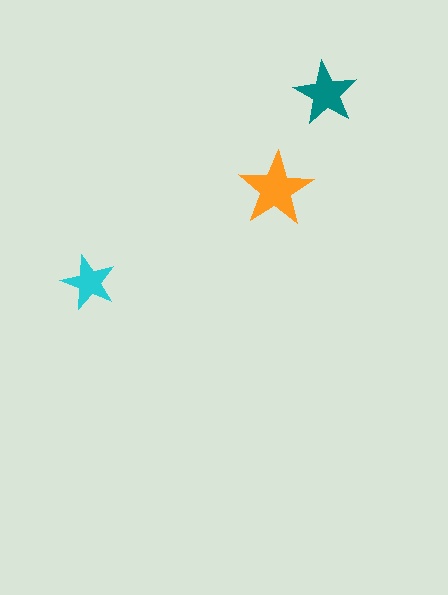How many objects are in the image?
There are 3 objects in the image.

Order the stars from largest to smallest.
the orange one, the teal one, the cyan one.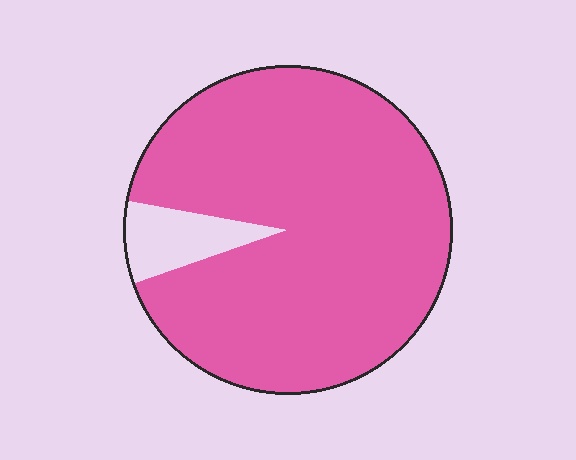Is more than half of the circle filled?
Yes.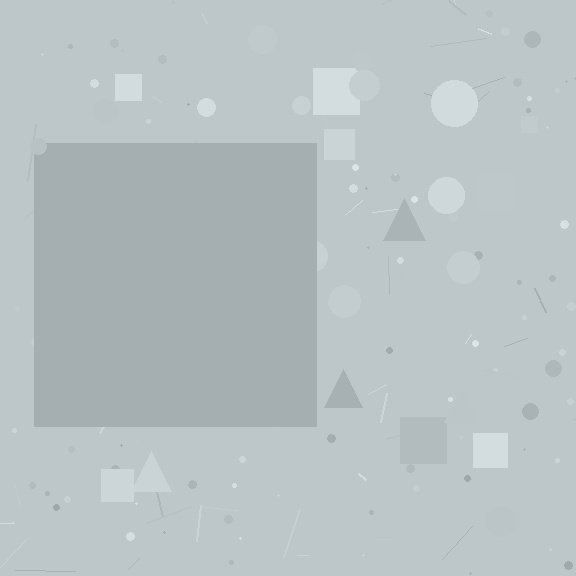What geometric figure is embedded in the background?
A square is embedded in the background.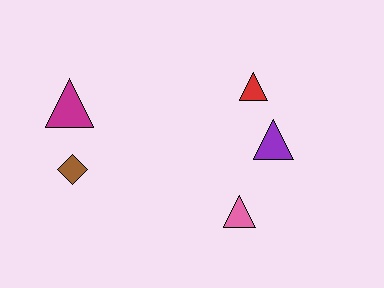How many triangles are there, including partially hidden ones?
There are 4 triangles.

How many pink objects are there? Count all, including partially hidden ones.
There is 1 pink object.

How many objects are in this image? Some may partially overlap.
There are 5 objects.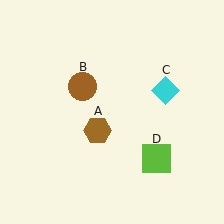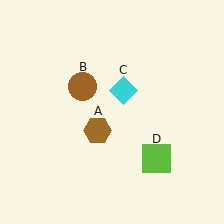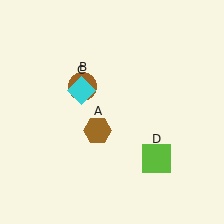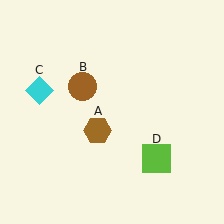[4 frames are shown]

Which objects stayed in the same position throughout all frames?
Brown hexagon (object A) and brown circle (object B) and lime square (object D) remained stationary.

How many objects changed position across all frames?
1 object changed position: cyan diamond (object C).